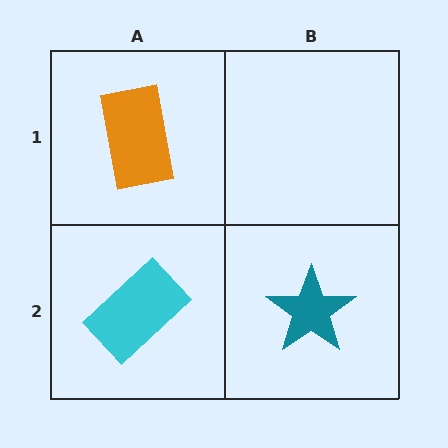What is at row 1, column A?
An orange rectangle.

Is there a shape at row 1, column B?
No, that cell is empty.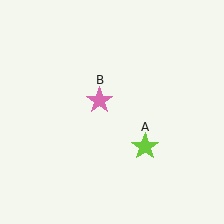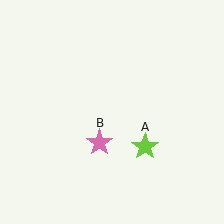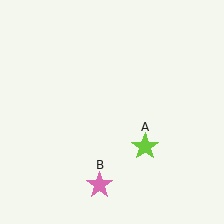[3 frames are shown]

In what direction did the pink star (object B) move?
The pink star (object B) moved down.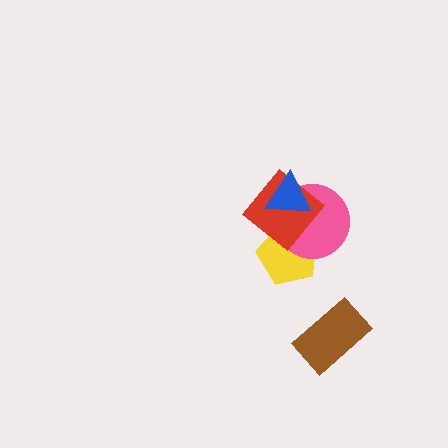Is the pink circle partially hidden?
Yes, it is partially covered by another shape.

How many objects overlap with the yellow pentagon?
2 objects overlap with the yellow pentagon.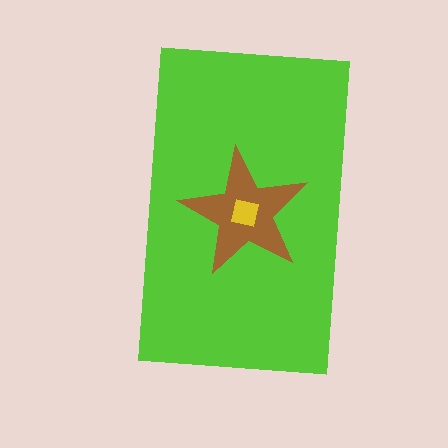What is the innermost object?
The yellow square.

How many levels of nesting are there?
3.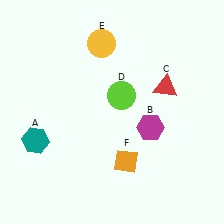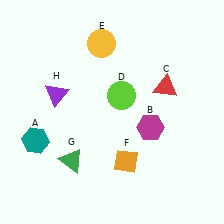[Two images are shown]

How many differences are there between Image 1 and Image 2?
There are 2 differences between the two images.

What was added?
A green triangle (G), a purple triangle (H) were added in Image 2.